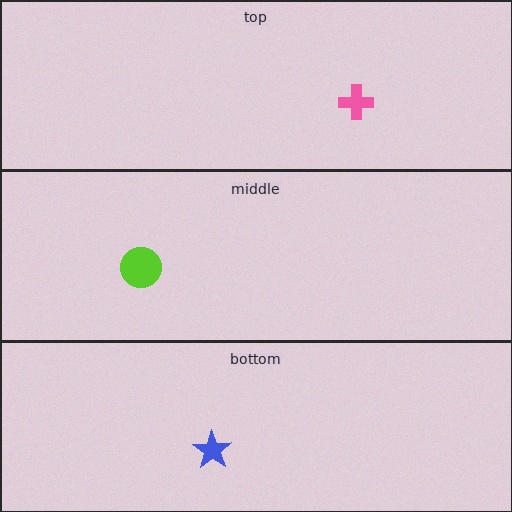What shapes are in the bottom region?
The blue star.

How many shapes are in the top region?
1.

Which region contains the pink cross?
The top region.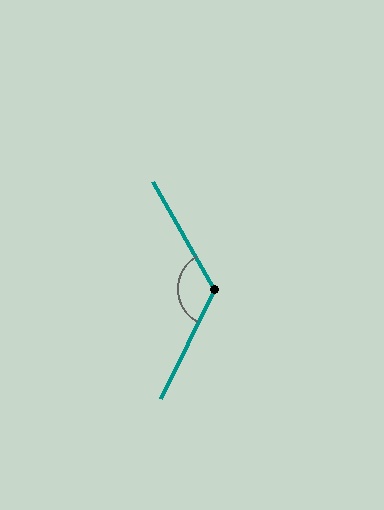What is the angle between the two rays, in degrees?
Approximately 124 degrees.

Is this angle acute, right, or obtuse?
It is obtuse.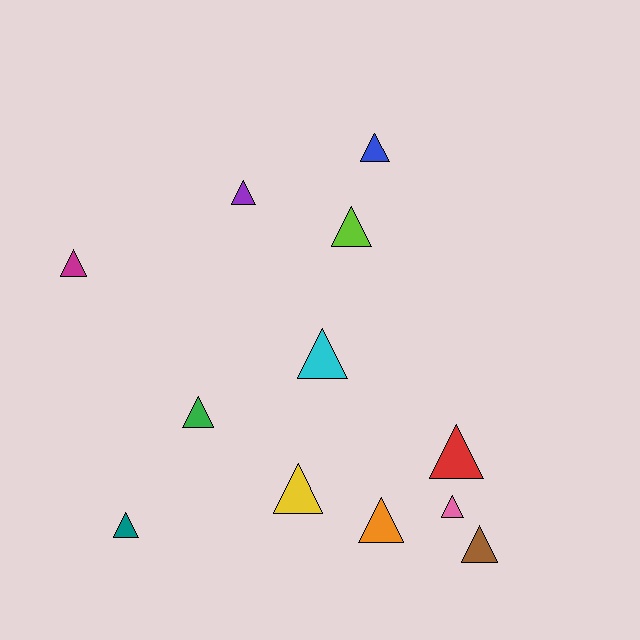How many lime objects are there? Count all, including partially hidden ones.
There is 1 lime object.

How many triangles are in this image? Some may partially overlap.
There are 12 triangles.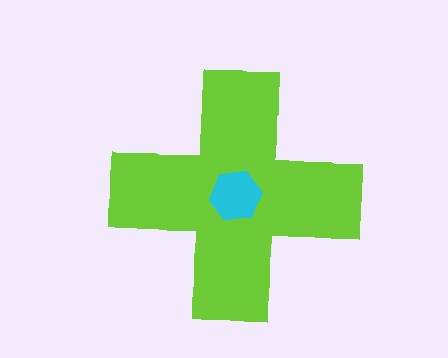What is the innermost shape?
The cyan hexagon.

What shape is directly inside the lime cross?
The cyan hexagon.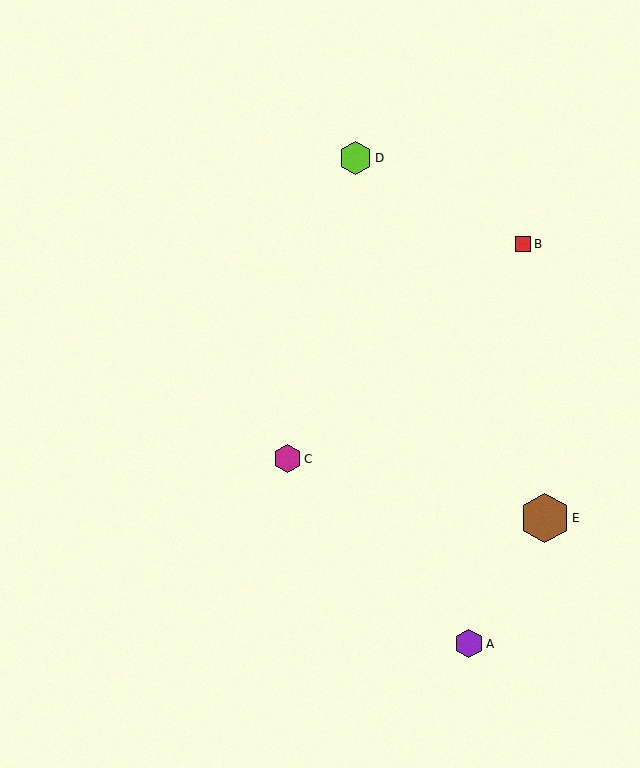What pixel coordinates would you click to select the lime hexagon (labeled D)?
Click at (356, 158) to select the lime hexagon D.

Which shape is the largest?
The brown hexagon (labeled E) is the largest.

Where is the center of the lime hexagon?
The center of the lime hexagon is at (356, 158).